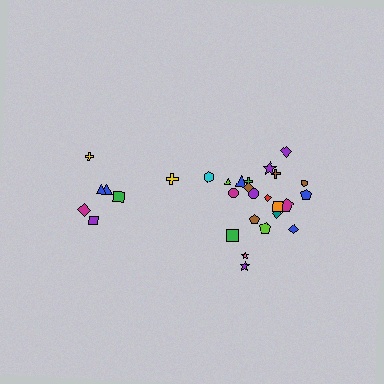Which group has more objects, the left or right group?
The right group.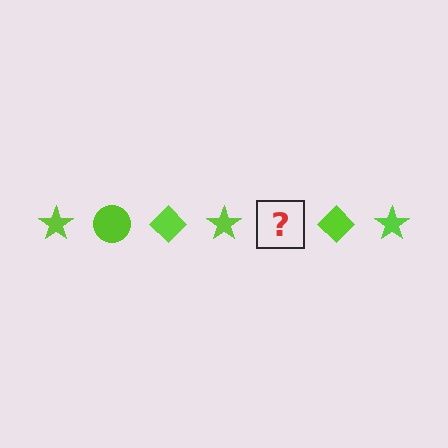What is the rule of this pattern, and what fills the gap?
The rule is that the pattern cycles through star, circle, diamond shapes in lime. The gap should be filled with a lime circle.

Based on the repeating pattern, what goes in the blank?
The blank should be a lime circle.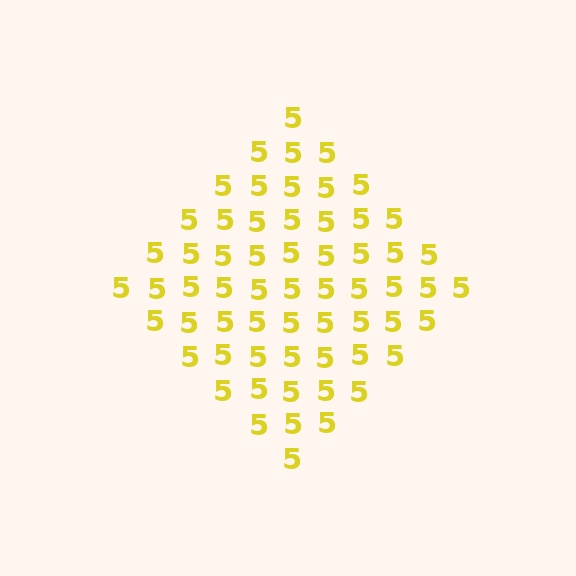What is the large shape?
The large shape is a diamond.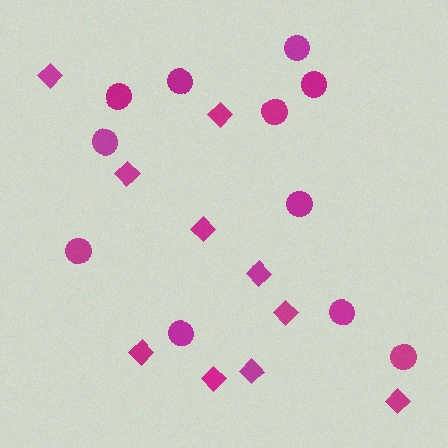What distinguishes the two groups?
There are 2 groups: one group of circles (11) and one group of diamonds (10).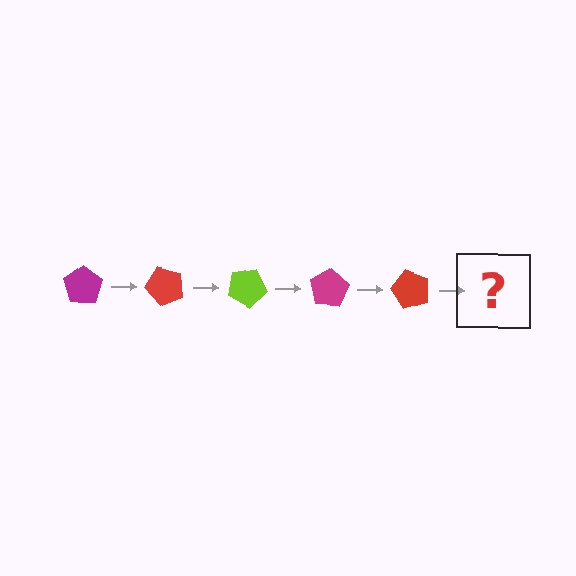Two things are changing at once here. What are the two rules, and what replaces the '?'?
The two rules are that it rotates 50 degrees each step and the color cycles through magenta, red, and lime. The '?' should be a lime pentagon, rotated 250 degrees from the start.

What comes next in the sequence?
The next element should be a lime pentagon, rotated 250 degrees from the start.